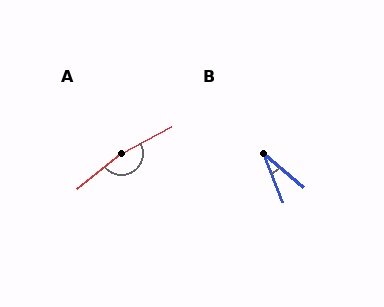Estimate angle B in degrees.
Approximately 28 degrees.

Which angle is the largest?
A, at approximately 169 degrees.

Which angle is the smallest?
B, at approximately 28 degrees.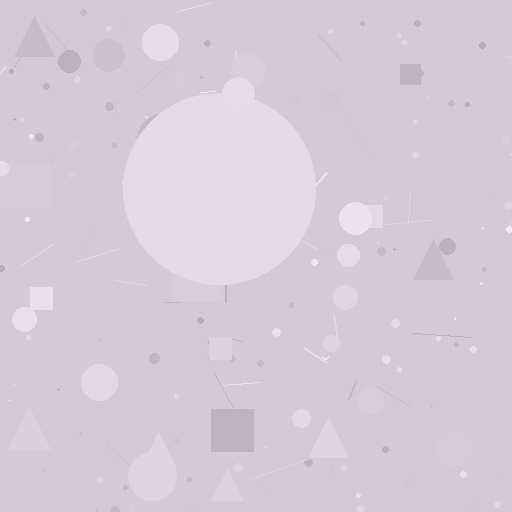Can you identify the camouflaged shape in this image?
The camouflaged shape is a circle.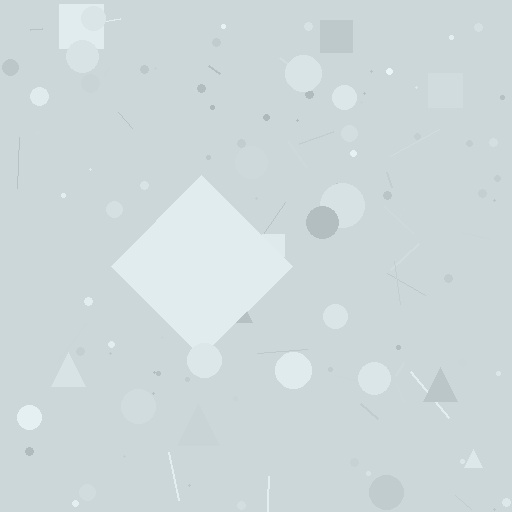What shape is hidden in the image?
A diamond is hidden in the image.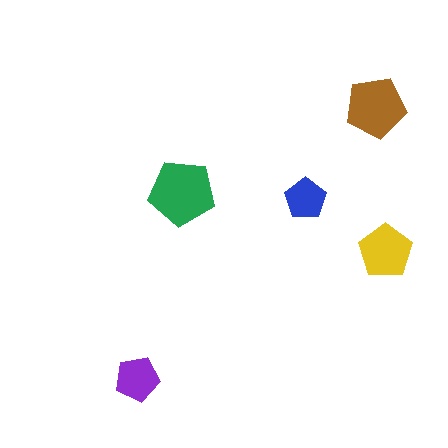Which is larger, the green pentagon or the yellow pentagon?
The green one.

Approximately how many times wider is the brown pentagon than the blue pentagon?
About 1.5 times wider.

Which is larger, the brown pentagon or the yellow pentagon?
The brown one.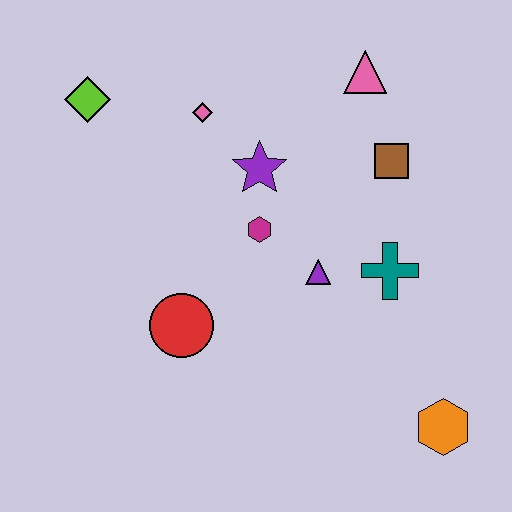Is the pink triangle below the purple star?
No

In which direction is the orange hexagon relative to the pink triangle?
The orange hexagon is below the pink triangle.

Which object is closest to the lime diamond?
The pink diamond is closest to the lime diamond.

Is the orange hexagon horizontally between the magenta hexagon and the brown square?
No